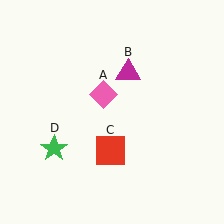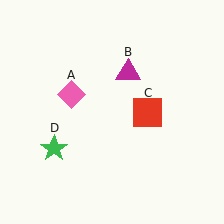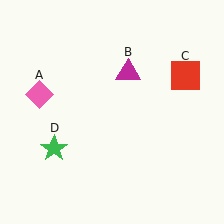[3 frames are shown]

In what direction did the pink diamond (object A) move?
The pink diamond (object A) moved left.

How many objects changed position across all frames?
2 objects changed position: pink diamond (object A), red square (object C).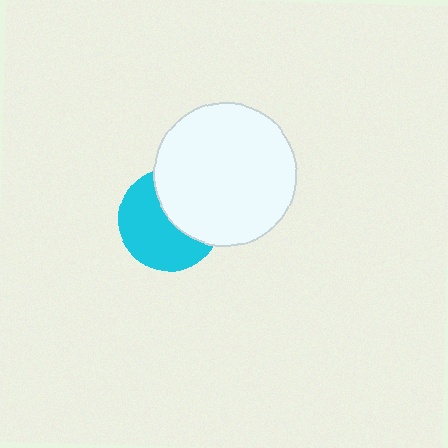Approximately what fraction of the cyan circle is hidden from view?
Roughly 43% of the cyan circle is hidden behind the white circle.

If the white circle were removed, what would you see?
You would see the complete cyan circle.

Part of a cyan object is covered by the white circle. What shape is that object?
It is a circle.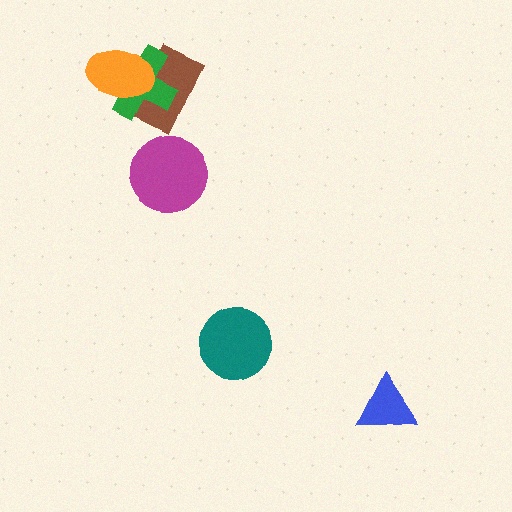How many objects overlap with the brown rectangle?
2 objects overlap with the brown rectangle.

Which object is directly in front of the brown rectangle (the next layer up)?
The green cross is directly in front of the brown rectangle.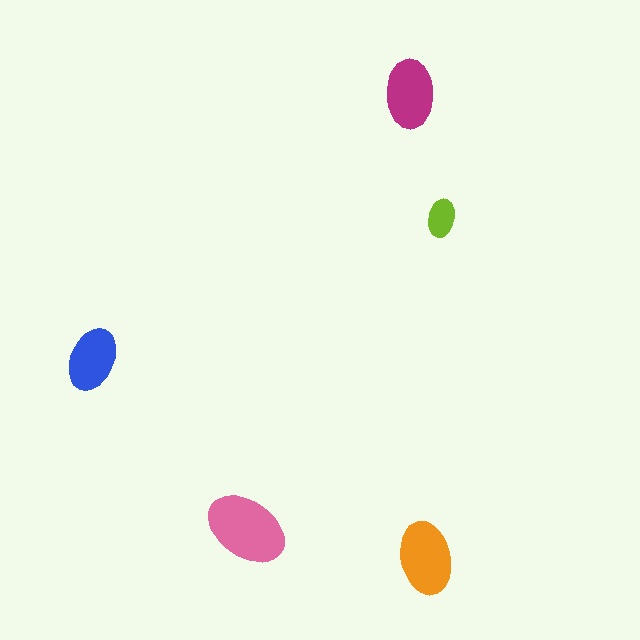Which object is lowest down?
The orange ellipse is bottommost.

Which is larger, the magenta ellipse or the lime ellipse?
The magenta one.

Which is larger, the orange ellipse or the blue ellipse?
The orange one.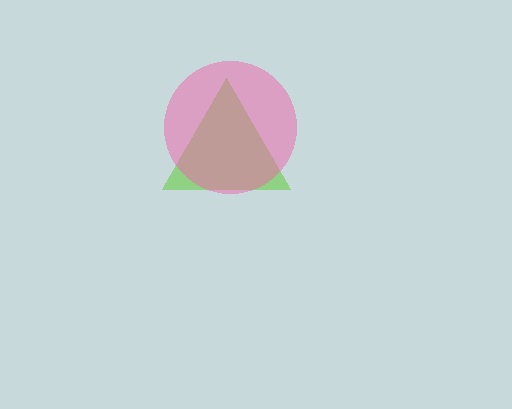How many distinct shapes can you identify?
There are 2 distinct shapes: a lime triangle, a pink circle.